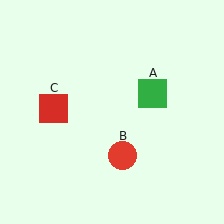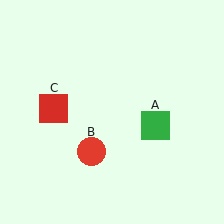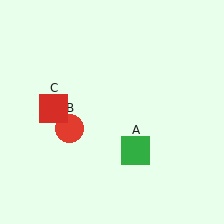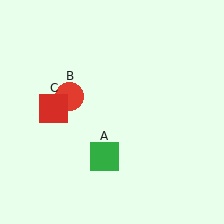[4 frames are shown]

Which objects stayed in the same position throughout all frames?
Red square (object C) remained stationary.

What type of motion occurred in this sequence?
The green square (object A), red circle (object B) rotated clockwise around the center of the scene.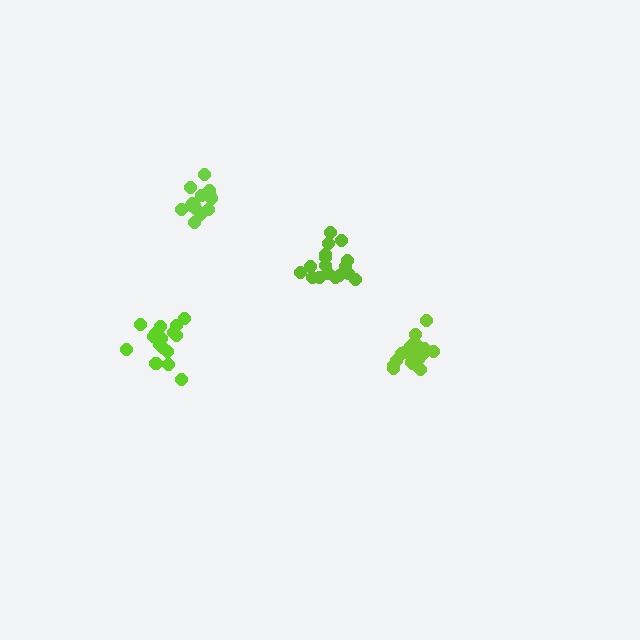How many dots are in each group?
Group 1: 14 dots, Group 2: 17 dots, Group 3: 20 dots, Group 4: 17 dots (68 total).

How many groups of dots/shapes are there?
There are 4 groups.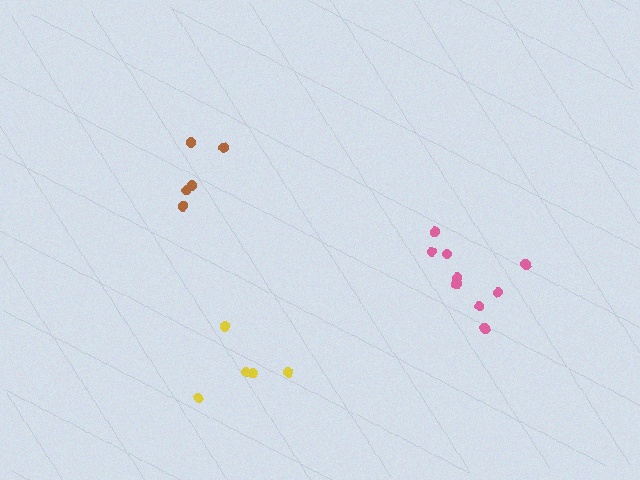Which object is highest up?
The brown cluster is topmost.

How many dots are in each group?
Group 1: 5 dots, Group 2: 5 dots, Group 3: 10 dots (20 total).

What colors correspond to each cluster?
The clusters are colored: yellow, brown, pink.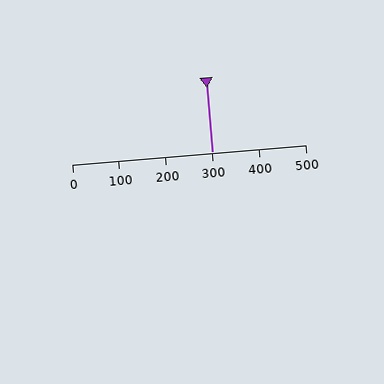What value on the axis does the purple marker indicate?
The marker indicates approximately 300.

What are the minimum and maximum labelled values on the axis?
The axis runs from 0 to 500.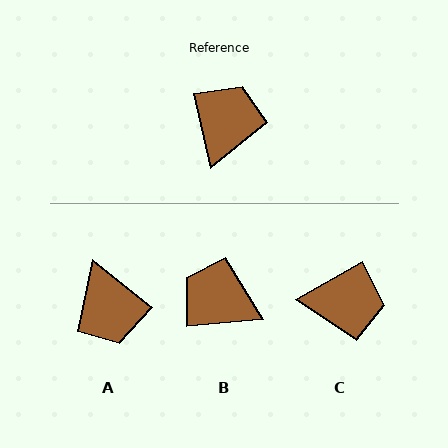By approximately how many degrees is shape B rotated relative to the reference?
Approximately 83 degrees counter-clockwise.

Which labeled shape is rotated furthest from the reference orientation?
A, about 141 degrees away.